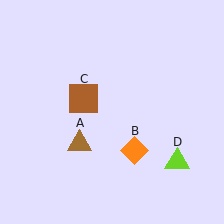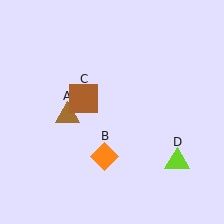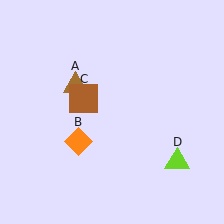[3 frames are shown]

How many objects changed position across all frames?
2 objects changed position: brown triangle (object A), orange diamond (object B).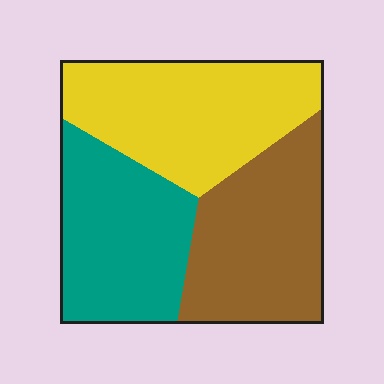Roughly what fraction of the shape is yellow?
Yellow covers about 35% of the shape.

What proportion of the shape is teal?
Teal takes up about one third (1/3) of the shape.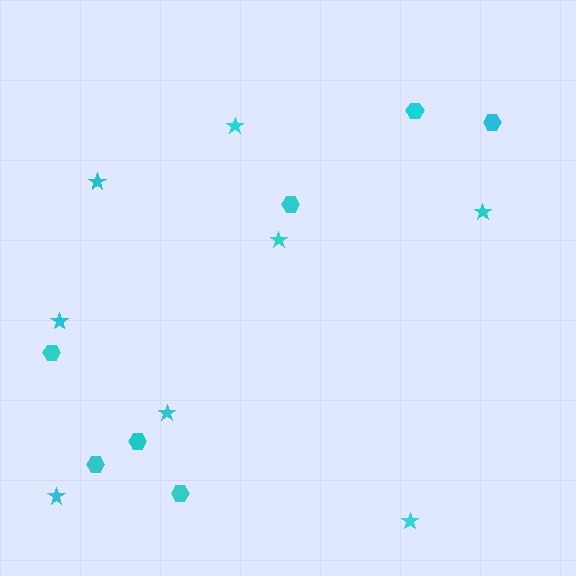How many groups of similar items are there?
There are 2 groups: one group of stars (8) and one group of hexagons (7).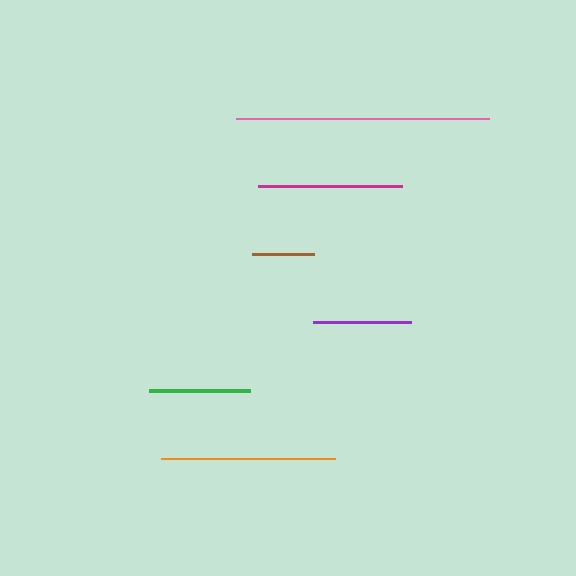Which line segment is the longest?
The pink line is the longest at approximately 254 pixels.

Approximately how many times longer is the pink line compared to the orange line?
The pink line is approximately 1.5 times the length of the orange line.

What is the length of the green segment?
The green segment is approximately 100 pixels long.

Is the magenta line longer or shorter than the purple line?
The magenta line is longer than the purple line.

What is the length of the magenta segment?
The magenta segment is approximately 145 pixels long.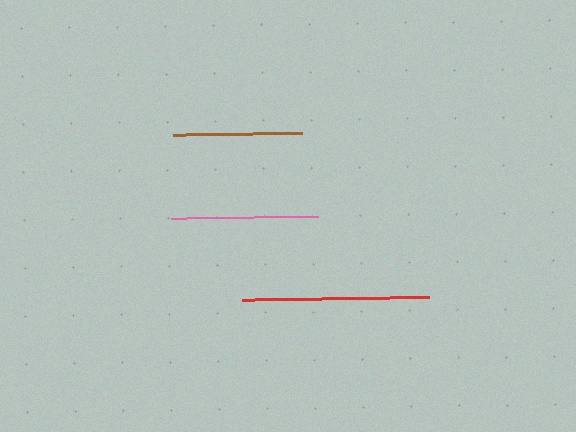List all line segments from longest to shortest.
From longest to shortest: red, pink, brown.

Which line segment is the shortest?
The brown line is the shortest at approximately 129 pixels.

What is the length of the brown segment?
The brown segment is approximately 129 pixels long.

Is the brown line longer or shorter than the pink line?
The pink line is longer than the brown line.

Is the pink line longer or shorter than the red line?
The red line is longer than the pink line.